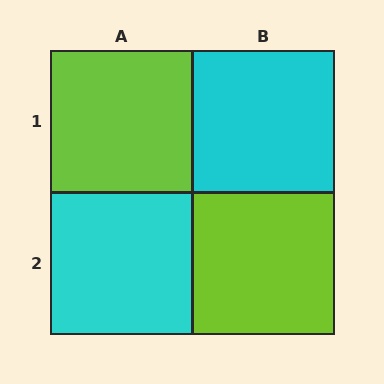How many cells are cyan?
2 cells are cyan.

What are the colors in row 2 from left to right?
Cyan, lime.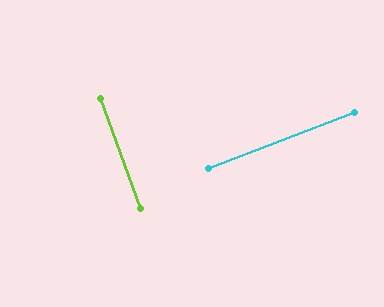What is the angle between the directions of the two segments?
Approximately 89 degrees.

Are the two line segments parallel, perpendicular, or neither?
Perpendicular — they meet at approximately 89°.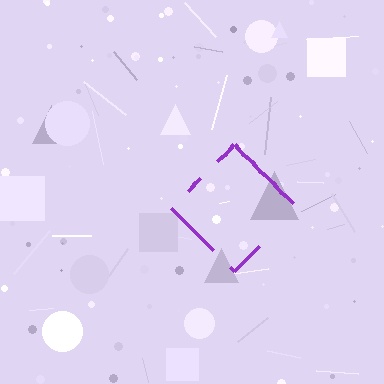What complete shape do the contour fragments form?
The contour fragments form a diamond.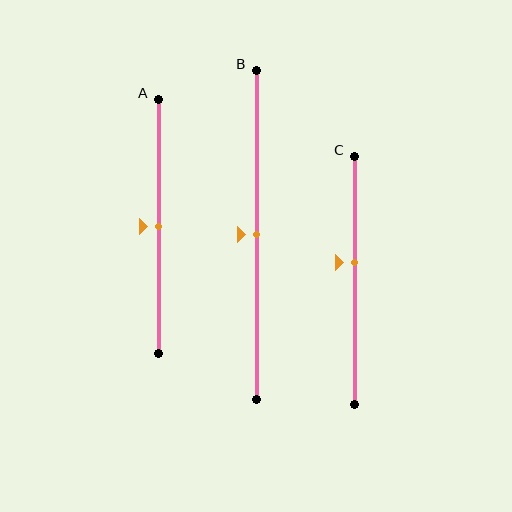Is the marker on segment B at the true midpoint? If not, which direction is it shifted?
Yes, the marker on segment B is at the true midpoint.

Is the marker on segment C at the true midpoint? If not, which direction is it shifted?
No, the marker on segment C is shifted upward by about 7% of the segment length.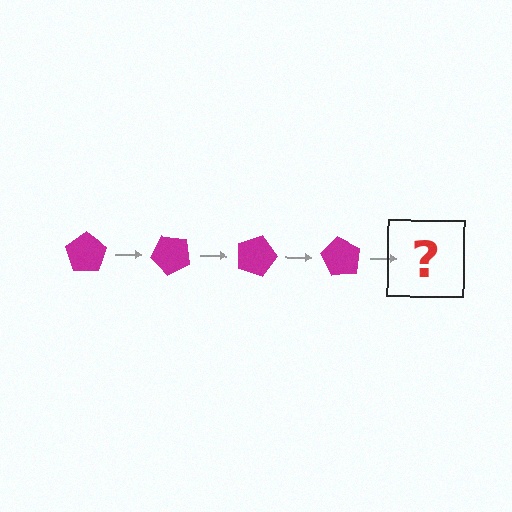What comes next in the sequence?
The next element should be a magenta pentagon rotated 180 degrees.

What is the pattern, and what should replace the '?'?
The pattern is that the pentagon rotates 45 degrees each step. The '?' should be a magenta pentagon rotated 180 degrees.